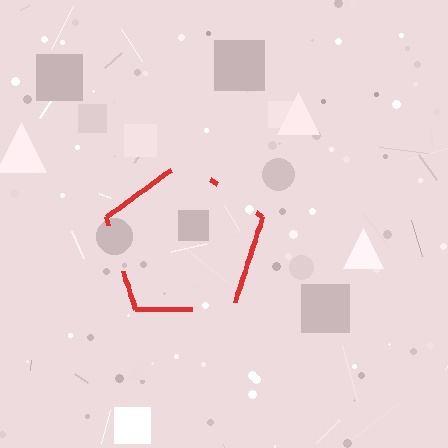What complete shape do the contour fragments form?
The contour fragments form a pentagon.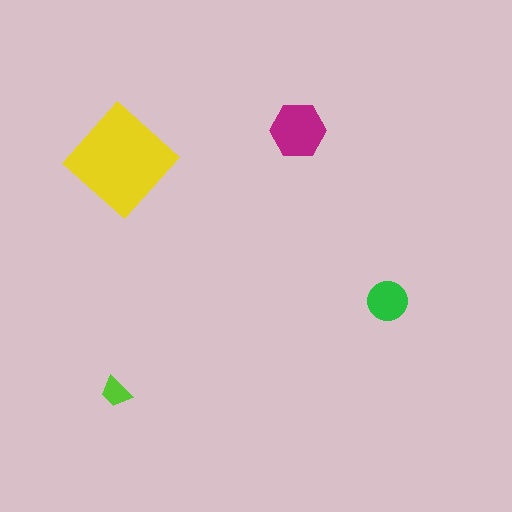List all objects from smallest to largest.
The lime trapezoid, the green circle, the magenta hexagon, the yellow diamond.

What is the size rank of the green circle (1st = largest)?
3rd.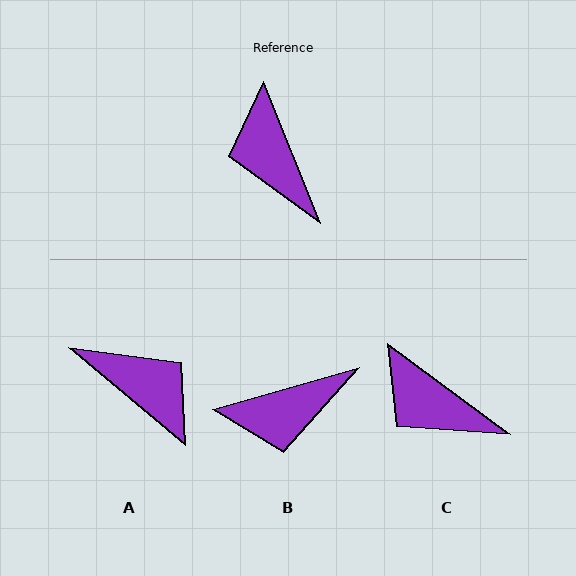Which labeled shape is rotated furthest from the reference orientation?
A, about 152 degrees away.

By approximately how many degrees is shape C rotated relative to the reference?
Approximately 32 degrees counter-clockwise.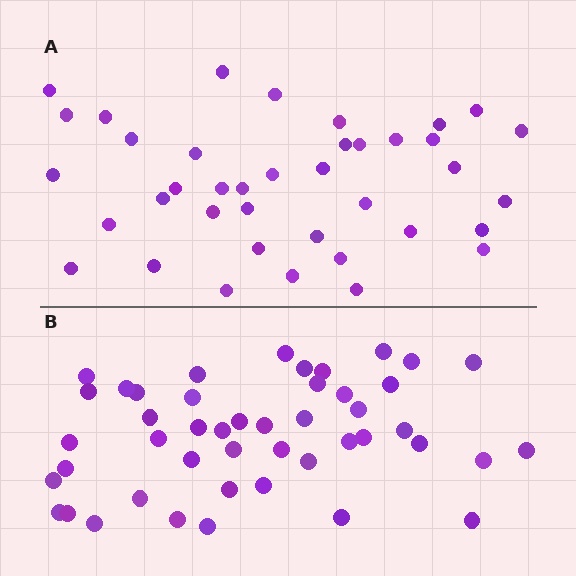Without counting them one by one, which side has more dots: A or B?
Region B (the bottom region) has more dots.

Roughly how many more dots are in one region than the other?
Region B has roughly 8 or so more dots than region A.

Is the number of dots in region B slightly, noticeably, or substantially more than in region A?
Region B has only slightly more — the two regions are fairly close. The ratio is roughly 1.2 to 1.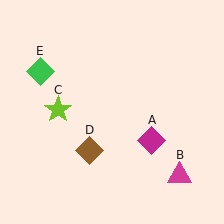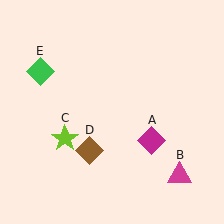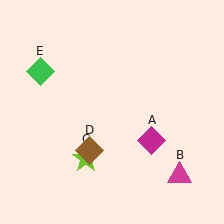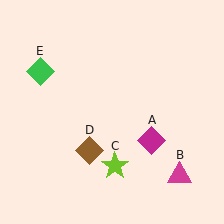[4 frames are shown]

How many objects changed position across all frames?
1 object changed position: lime star (object C).